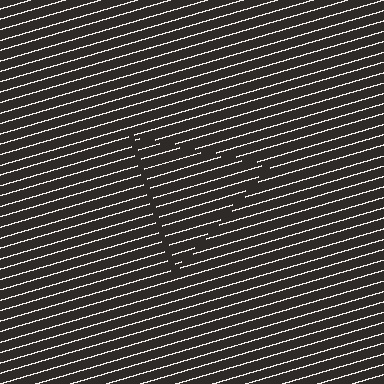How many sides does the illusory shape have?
3 sides — the line-ends trace a triangle.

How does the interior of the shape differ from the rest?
The interior of the shape contains the same grating, shifted by half a period — the contour is defined by the phase discontinuity where line-ends from the inner and outer gratings abut.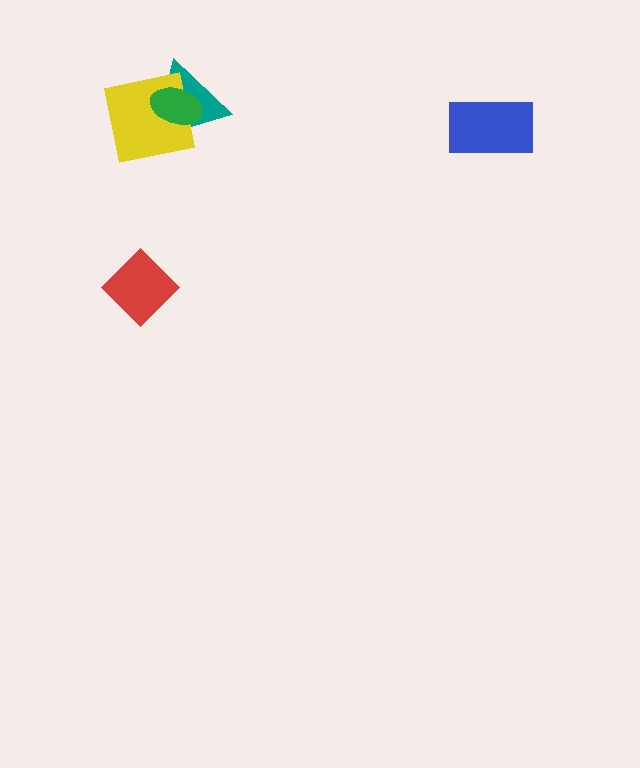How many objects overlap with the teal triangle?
2 objects overlap with the teal triangle.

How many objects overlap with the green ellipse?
2 objects overlap with the green ellipse.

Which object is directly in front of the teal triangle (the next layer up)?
The yellow square is directly in front of the teal triangle.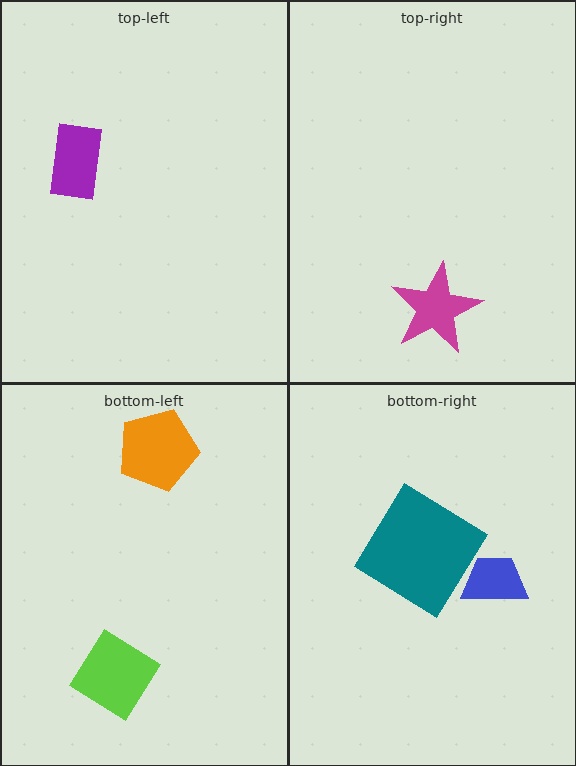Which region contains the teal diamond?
The bottom-right region.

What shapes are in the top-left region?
The purple rectangle.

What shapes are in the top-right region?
The magenta star.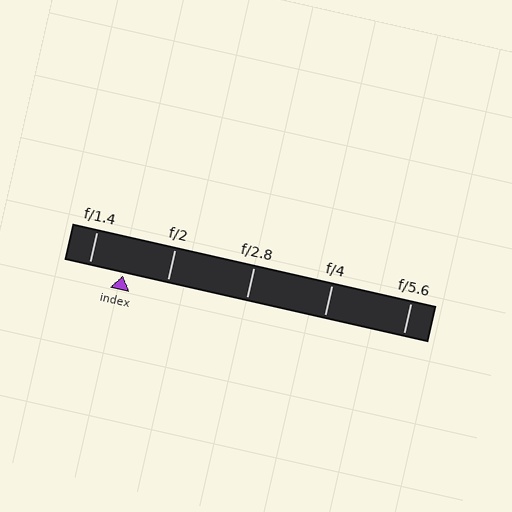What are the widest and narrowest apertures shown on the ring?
The widest aperture shown is f/1.4 and the narrowest is f/5.6.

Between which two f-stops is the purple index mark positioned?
The index mark is between f/1.4 and f/2.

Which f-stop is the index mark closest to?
The index mark is closest to f/1.4.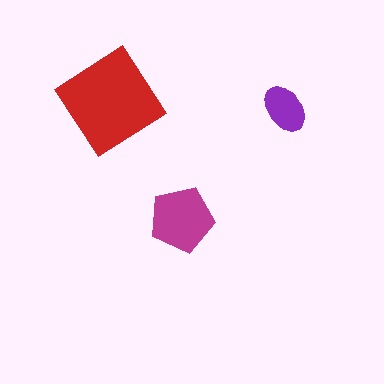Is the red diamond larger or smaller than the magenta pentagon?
Larger.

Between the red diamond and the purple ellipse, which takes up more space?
The red diamond.